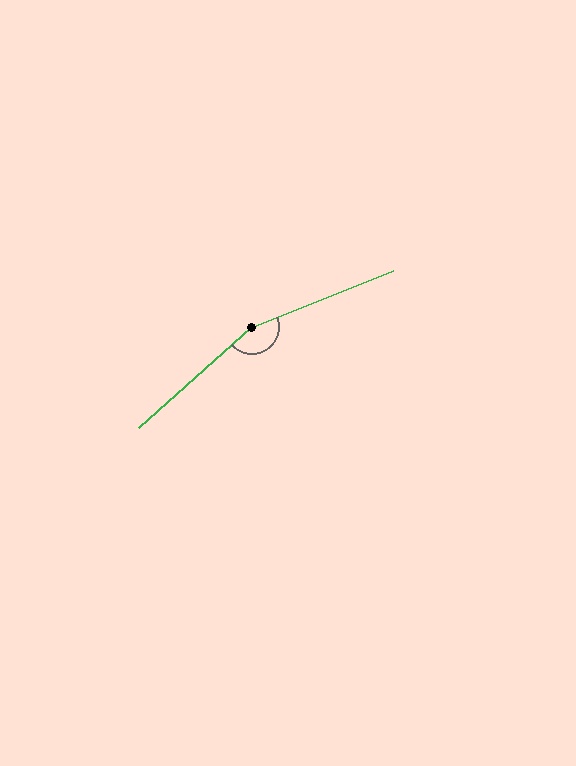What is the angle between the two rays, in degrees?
Approximately 160 degrees.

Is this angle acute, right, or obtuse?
It is obtuse.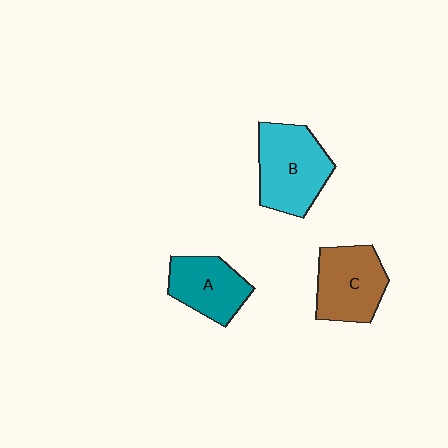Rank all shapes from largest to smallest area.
From largest to smallest: B (cyan), C (brown), A (teal).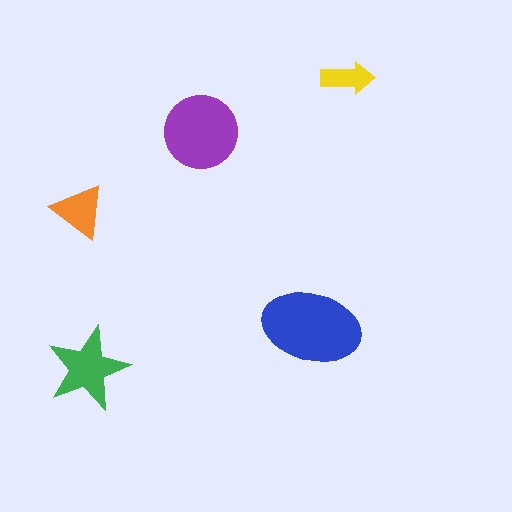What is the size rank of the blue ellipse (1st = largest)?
1st.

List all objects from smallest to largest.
The yellow arrow, the orange triangle, the green star, the purple circle, the blue ellipse.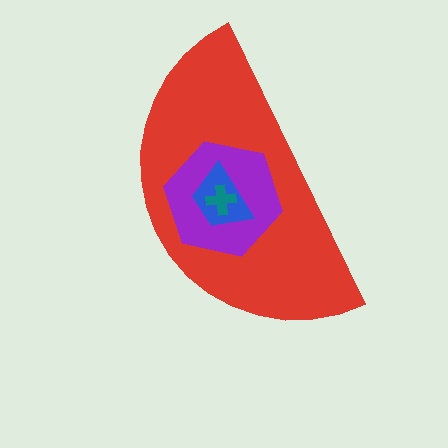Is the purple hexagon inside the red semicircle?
Yes.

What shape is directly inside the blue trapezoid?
The teal cross.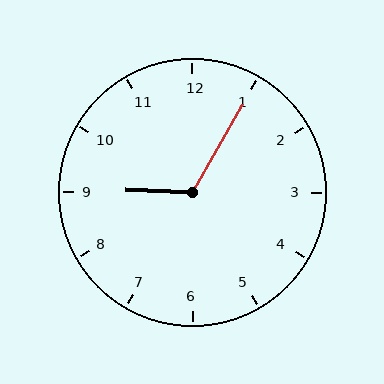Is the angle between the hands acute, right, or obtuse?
It is obtuse.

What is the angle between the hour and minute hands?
Approximately 118 degrees.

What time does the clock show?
9:05.